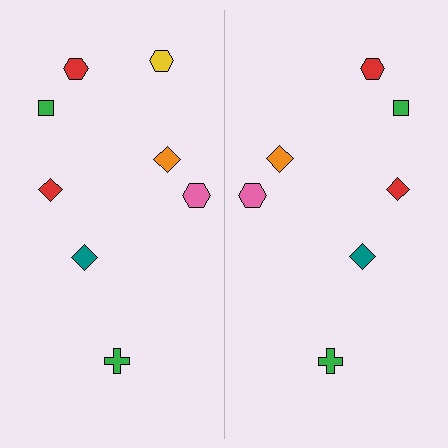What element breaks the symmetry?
A yellow hexagon is missing from the right side.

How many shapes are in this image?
There are 15 shapes in this image.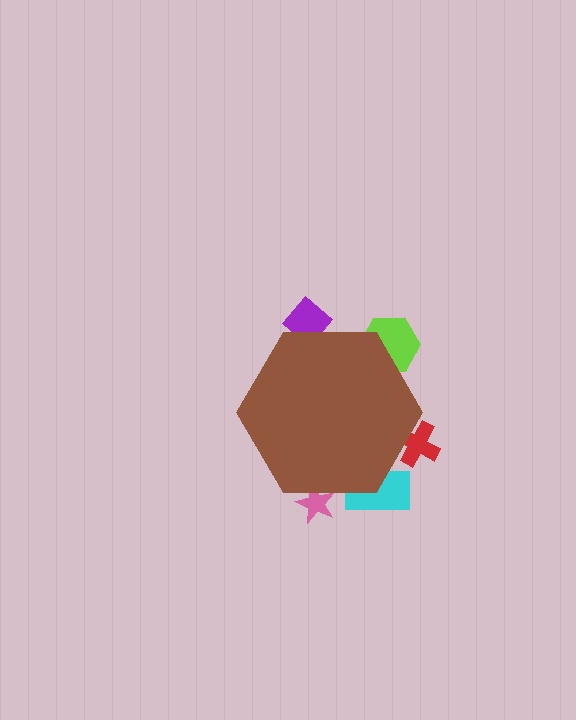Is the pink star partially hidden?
Yes, the pink star is partially hidden behind the brown hexagon.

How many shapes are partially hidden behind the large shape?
5 shapes are partially hidden.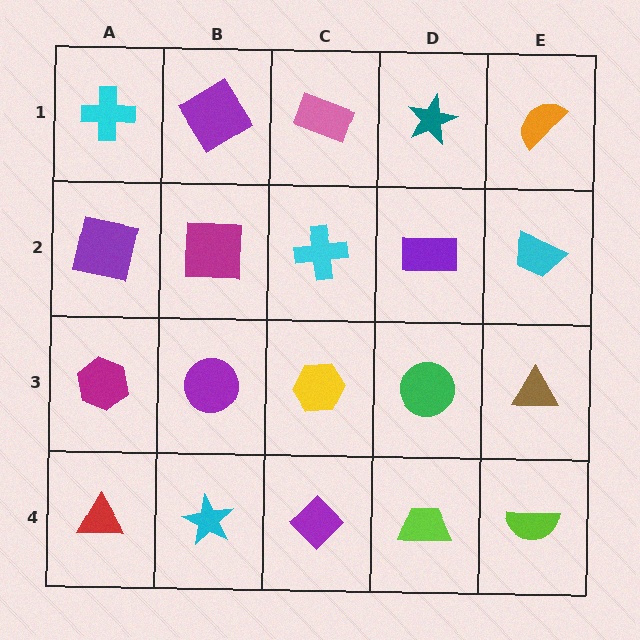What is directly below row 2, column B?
A purple circle.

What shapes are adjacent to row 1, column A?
A purple square (row 2, column A), a purple diamond (row 1, column B).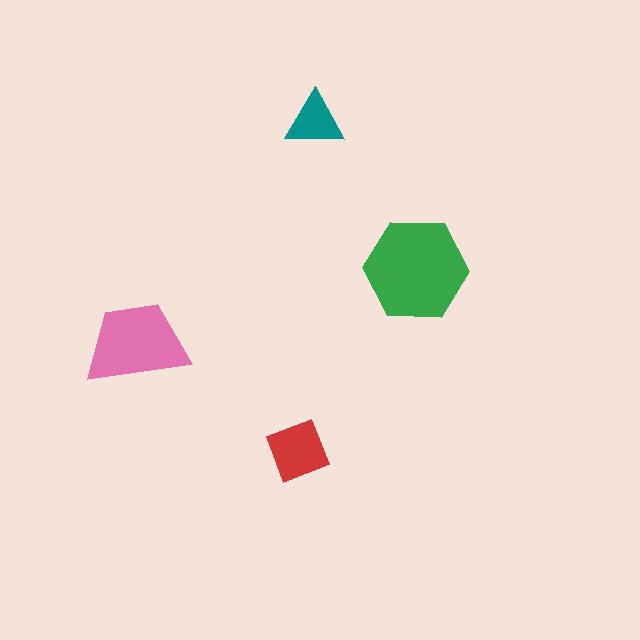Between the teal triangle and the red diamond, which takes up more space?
The red diamond.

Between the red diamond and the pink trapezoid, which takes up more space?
The pink trapezoid.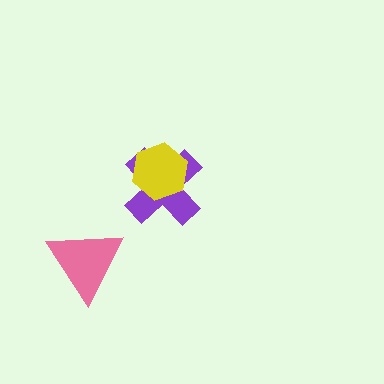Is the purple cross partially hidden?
Yes, it is partially covered by another shape.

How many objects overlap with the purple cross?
1 object overlaps with the purple cross.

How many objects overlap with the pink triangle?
0 objects overlap with the pink triangle.